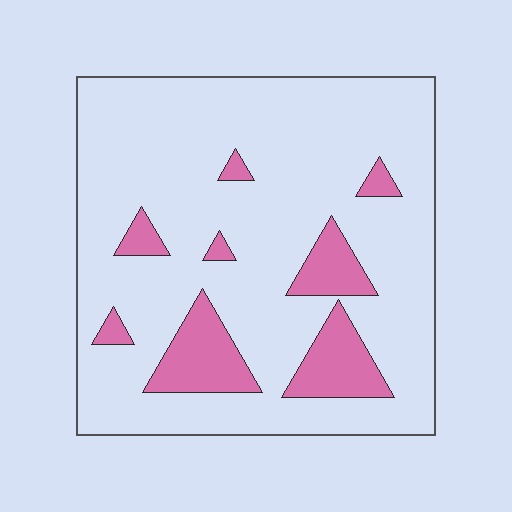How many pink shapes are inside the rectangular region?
8.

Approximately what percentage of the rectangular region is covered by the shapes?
Approximately 15%.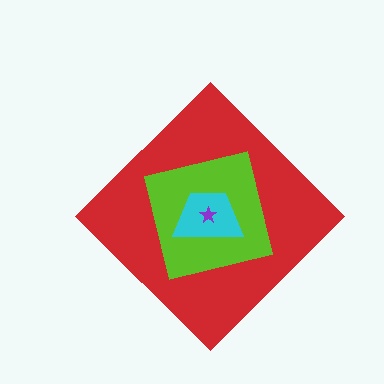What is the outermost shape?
The red diamond.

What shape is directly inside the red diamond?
The lime square.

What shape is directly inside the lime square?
The cyan trapezoid.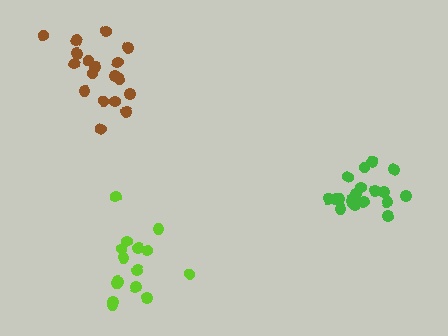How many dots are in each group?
Group 1: 20 dots, Group 2: 15 dots, Group 3: 18 dots (53 total).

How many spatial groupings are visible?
There are 3 spatial groupings.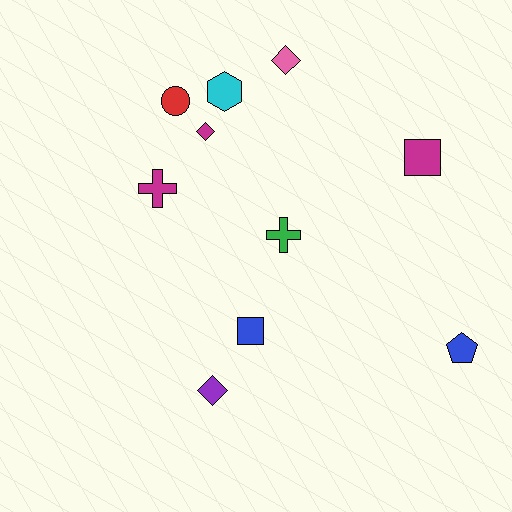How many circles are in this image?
There is 1 circle.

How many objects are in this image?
There are 10 objects.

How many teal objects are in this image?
There are no teal objects.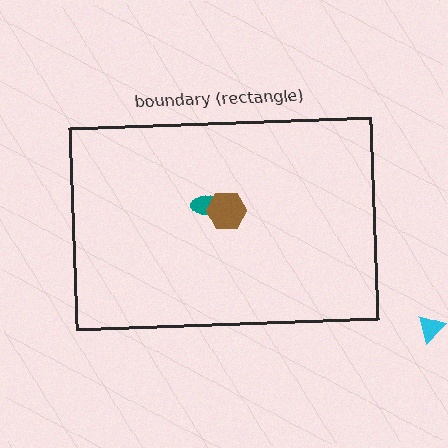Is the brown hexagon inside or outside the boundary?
Inside.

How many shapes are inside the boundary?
2 inside, 1 outside.